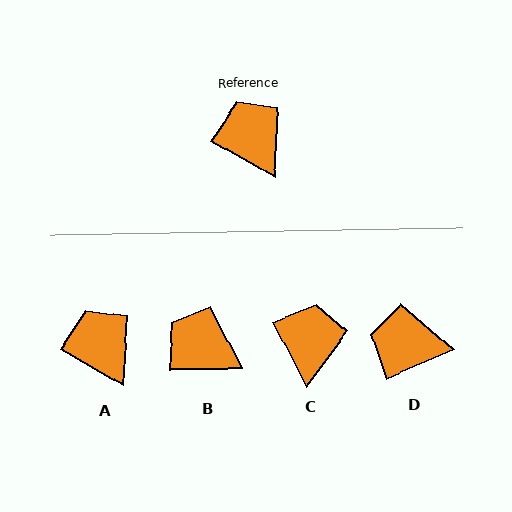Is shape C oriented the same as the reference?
No, it is off by about 34 degrees.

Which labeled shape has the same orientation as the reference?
A.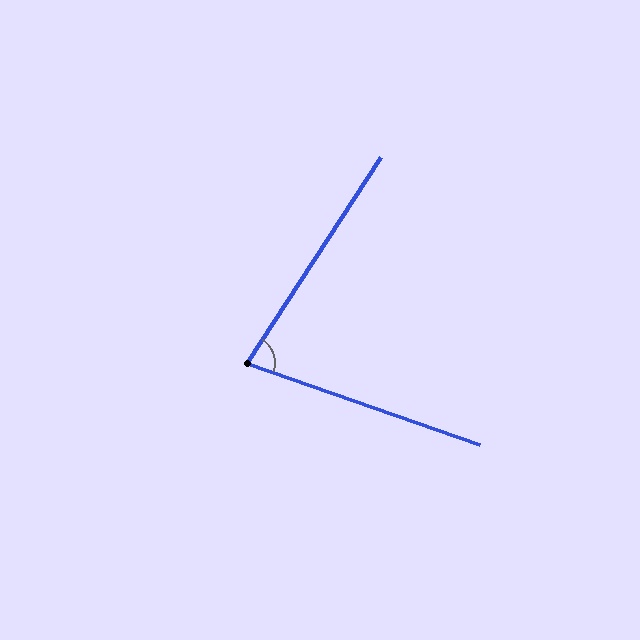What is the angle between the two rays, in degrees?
Approximately 76 degrees.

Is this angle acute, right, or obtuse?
It is acute.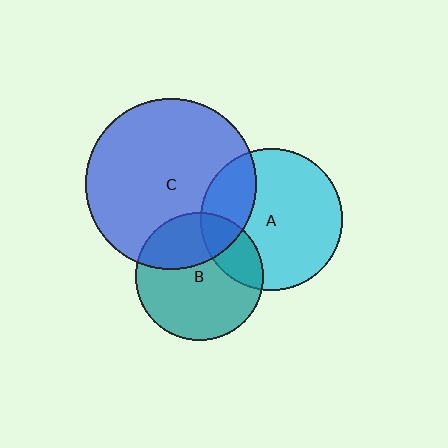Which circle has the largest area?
Circle C (blue).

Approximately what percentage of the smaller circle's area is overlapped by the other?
Approximately 25%.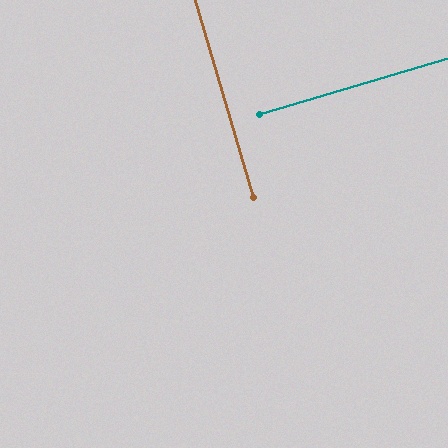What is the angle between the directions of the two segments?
Approximately 90 degrees.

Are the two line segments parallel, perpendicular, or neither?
Perpendicular — they meet at approximately 90°.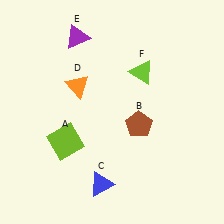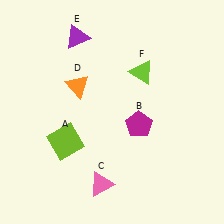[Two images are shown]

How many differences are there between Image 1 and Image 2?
There are 2 differences between the two images.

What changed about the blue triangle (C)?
In Image 1, C is blue. In Image 2, it changed to pink.